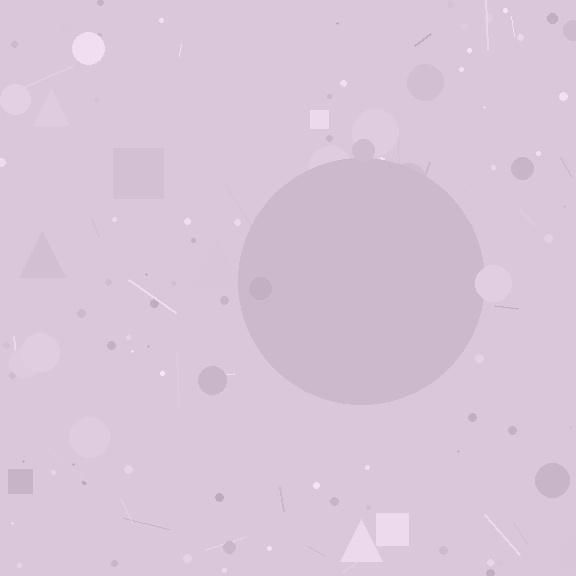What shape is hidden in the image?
A circle is hidden in the image.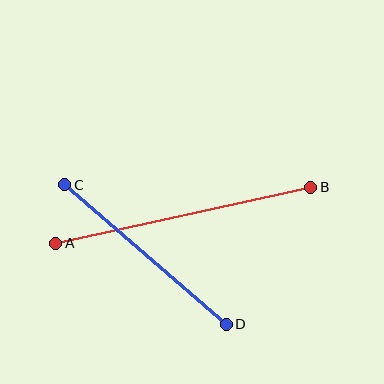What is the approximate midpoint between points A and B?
The midpoint is at approximately (183, 215) pixels.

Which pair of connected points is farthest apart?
Points A and B are farthest apart.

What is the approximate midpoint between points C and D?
The midpoint is at approximately (145, 255) pixels.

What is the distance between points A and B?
The distance is approximately 261 pixels.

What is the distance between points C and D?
The distance is approximately 214 pixels.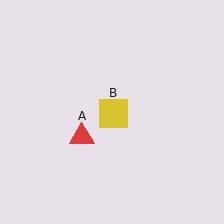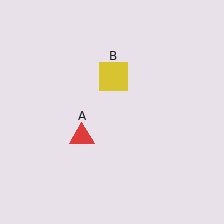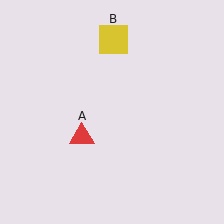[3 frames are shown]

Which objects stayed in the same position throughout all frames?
Red triangle (object A) remained stationary.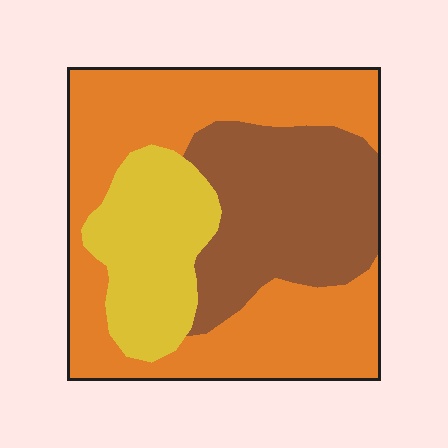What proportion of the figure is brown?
Brown covers around 30% of the figure.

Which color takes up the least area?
Yellow, at roughly 20%.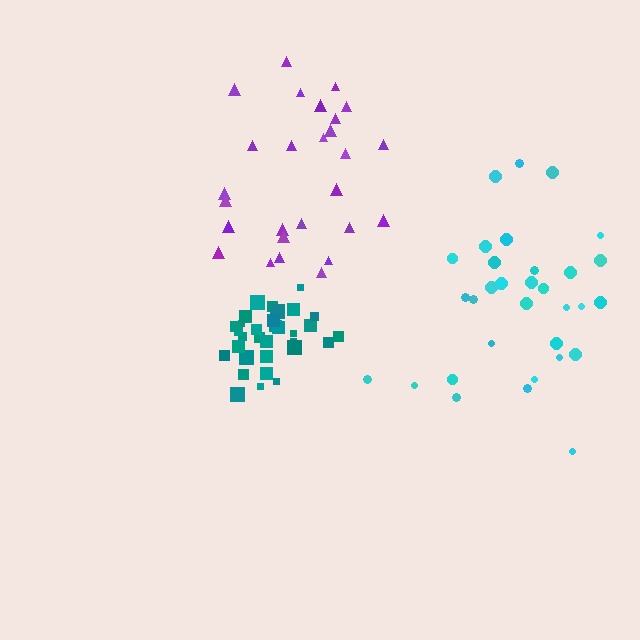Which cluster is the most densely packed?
Teal.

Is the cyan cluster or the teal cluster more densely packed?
Teal.